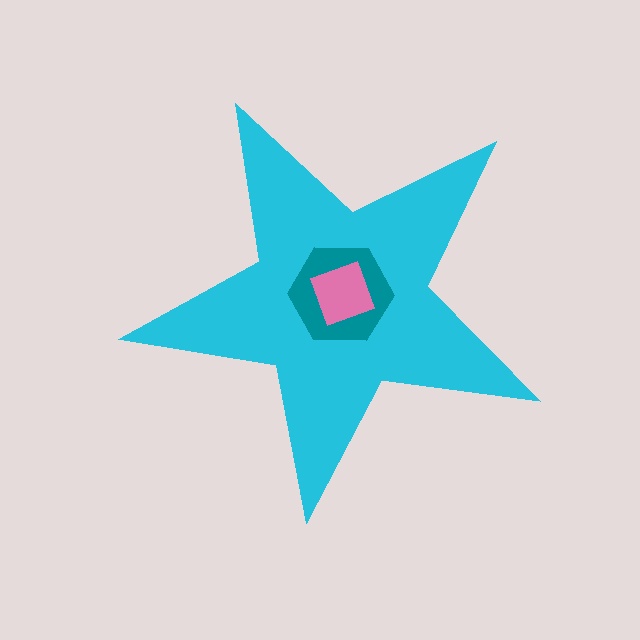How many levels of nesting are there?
3.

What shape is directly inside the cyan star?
The teal hexagon.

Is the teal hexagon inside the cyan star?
Yes.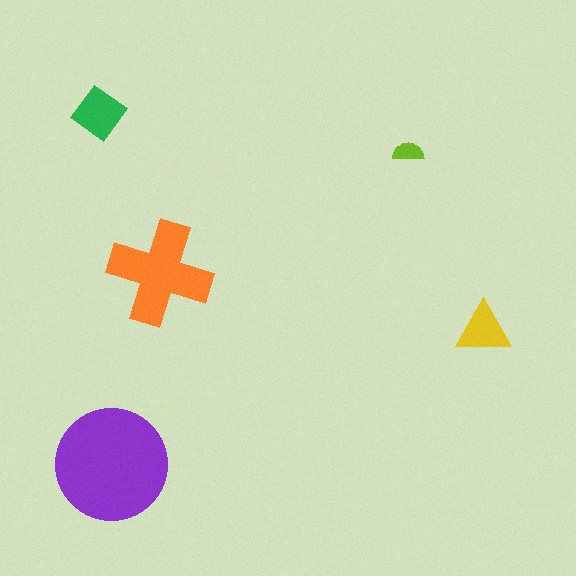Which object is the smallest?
The lime semicircle.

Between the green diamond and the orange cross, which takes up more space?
The orange cross.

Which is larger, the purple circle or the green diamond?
The purple circle.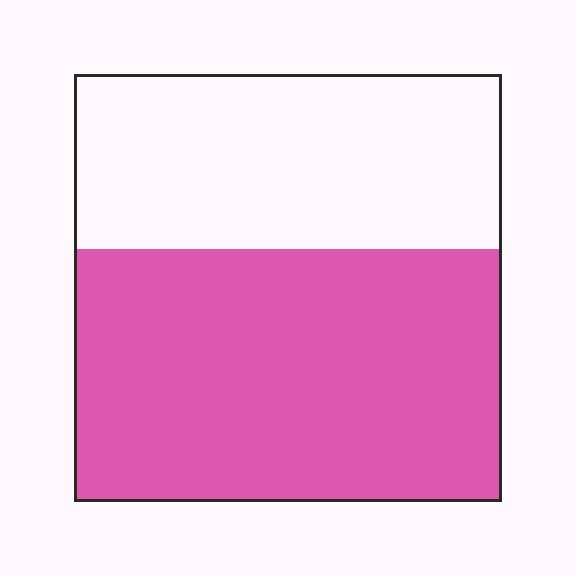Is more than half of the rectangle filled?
Yes.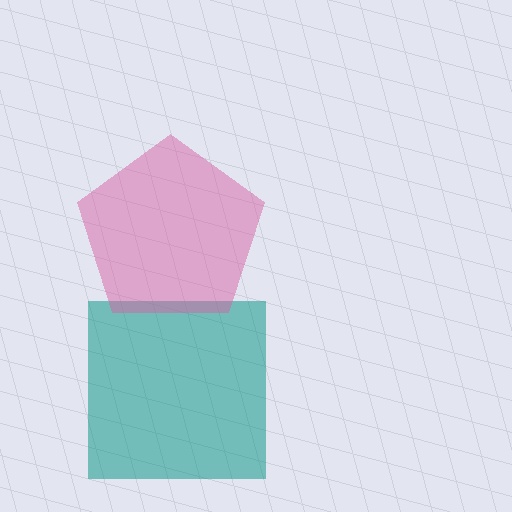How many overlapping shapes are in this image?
There are 2 overlapping shapes in the image.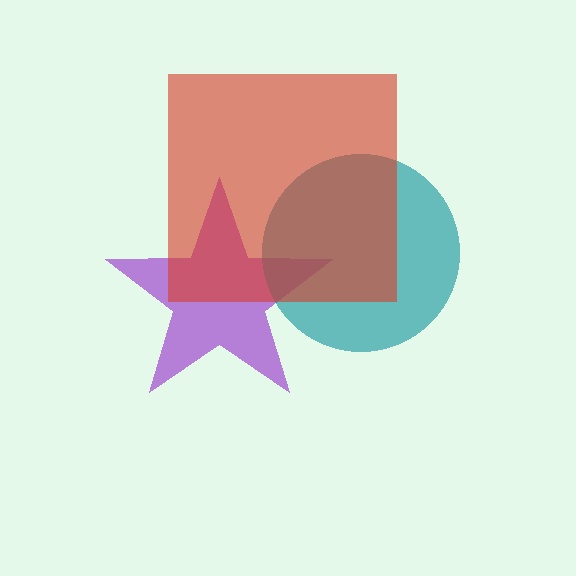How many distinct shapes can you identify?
There are 3 distinct shapes: a purple star, a teal circle, a red square.